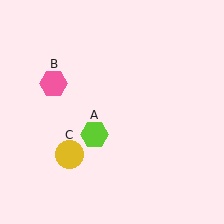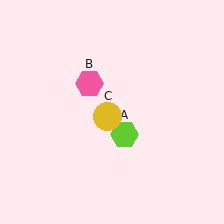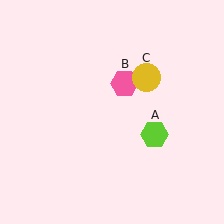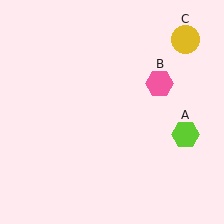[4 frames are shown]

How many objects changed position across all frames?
3 objects changed position: lime hexagon (object A), pink hexagon (object B), yellow circle (object C).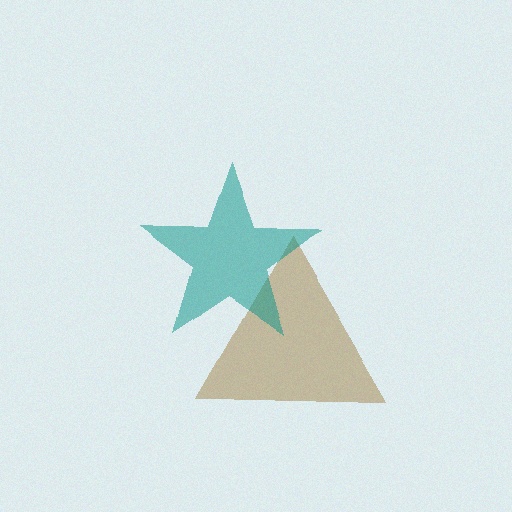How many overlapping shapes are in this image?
There are 2 overlapping shapes in the image.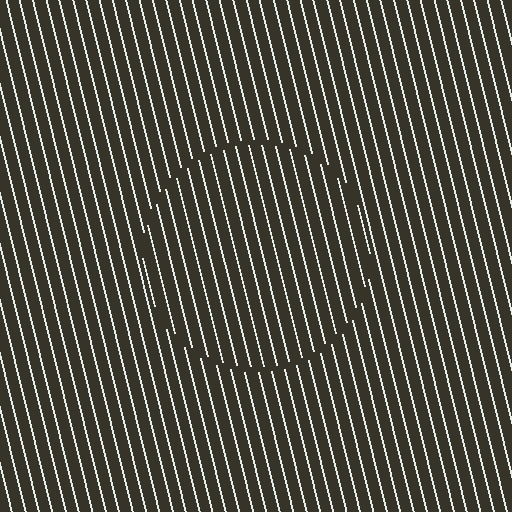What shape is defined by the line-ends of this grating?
An illusory circle. The interior of the shape contains the same grating, shifted by half a period — the contour is defined by the phase discontinuity where line-ends from the inner and outer gratings abut.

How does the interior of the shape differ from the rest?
The interior of the shape contains the same grating, shifted by half a period — the contour is defined by the phase discontinuity where line-ends from the inner and outer gratings abut.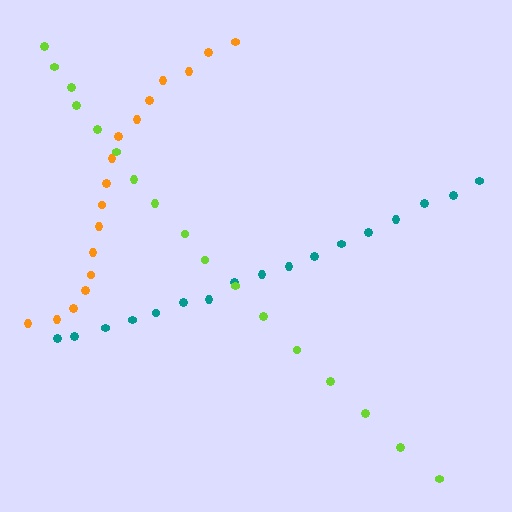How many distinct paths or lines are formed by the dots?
There are 3 distinct paths.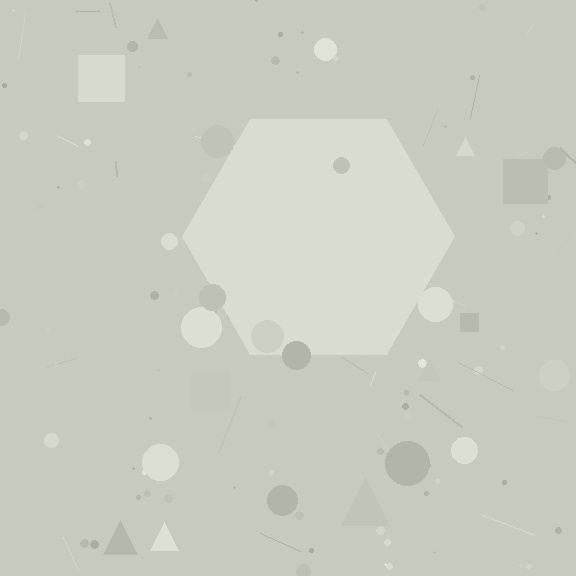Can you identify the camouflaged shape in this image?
The camouflaged shape is a hexagon.